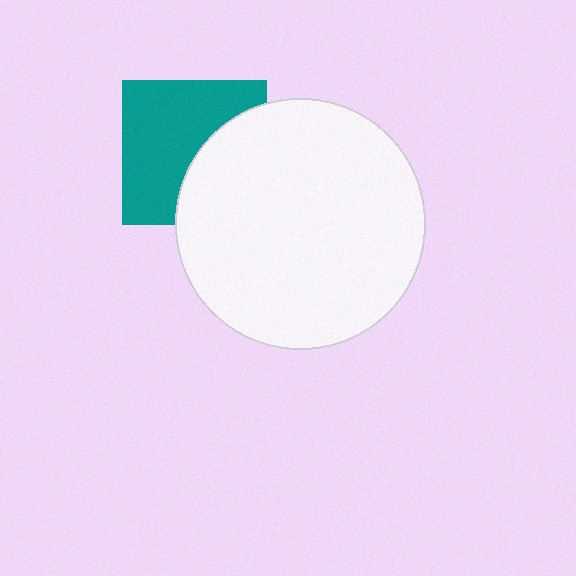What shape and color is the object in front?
The object in front is a white circle.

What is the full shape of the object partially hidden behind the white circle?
The partially hidden object is a teal square.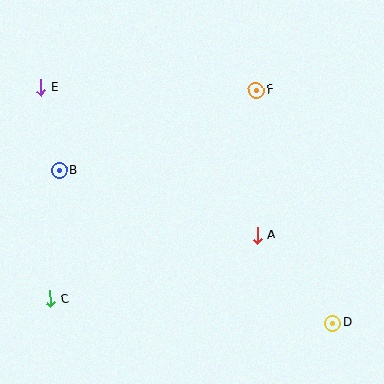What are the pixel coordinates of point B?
Point B is at (59, 171).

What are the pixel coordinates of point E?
Point E is at (41, 87).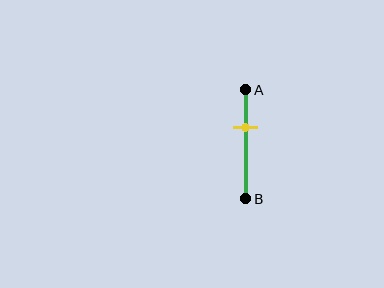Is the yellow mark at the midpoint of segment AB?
No, the mark is at about 35% from A, not at the 50% midpoint.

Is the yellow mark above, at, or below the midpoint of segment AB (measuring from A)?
The yellow mark is above the midpoint of segment AB.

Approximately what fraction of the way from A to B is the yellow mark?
The yellow mark is approximately 35% of the way from A to B.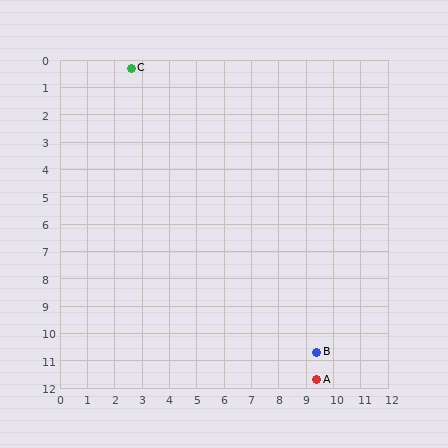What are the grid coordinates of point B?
Point B is at approximately (9.4, 10.7).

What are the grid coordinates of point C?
Point C is at approximately (2.6, 0.3).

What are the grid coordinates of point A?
Point A is at approximately (9.4, 11.7).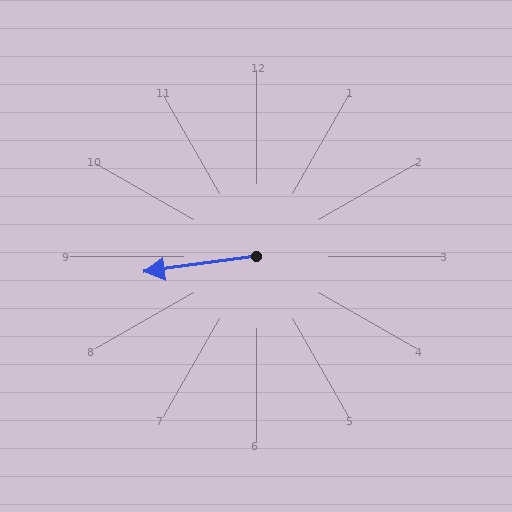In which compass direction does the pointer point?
West.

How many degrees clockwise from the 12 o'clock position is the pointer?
Approximately 262 degrees.